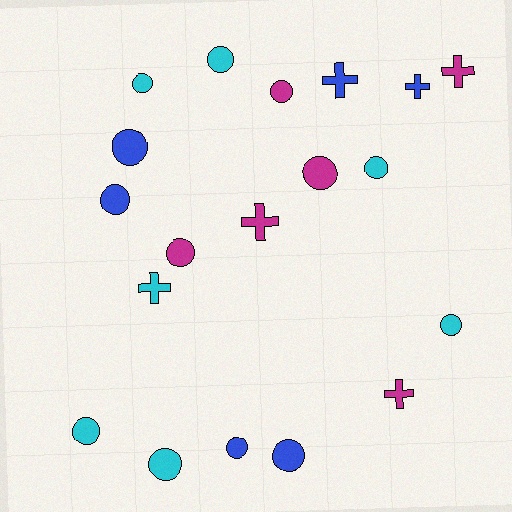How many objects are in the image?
There are 19 objects.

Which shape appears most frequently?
Circle, with 13 objects.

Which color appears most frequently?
Cyan, with 7 objects.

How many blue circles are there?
There are 4 blue circles.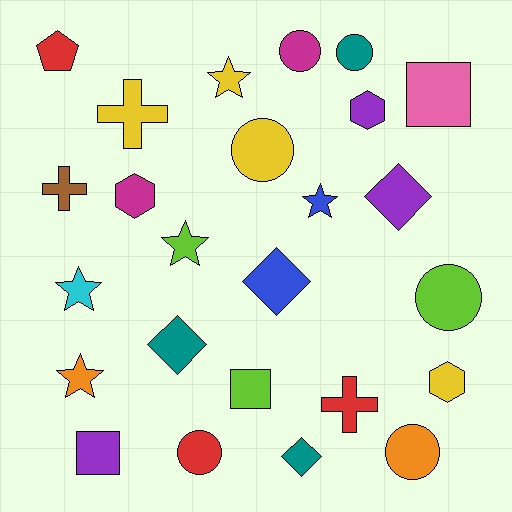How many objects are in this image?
There are 25 objects.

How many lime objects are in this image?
There are 3 lime objects.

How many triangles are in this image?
There are no triangles.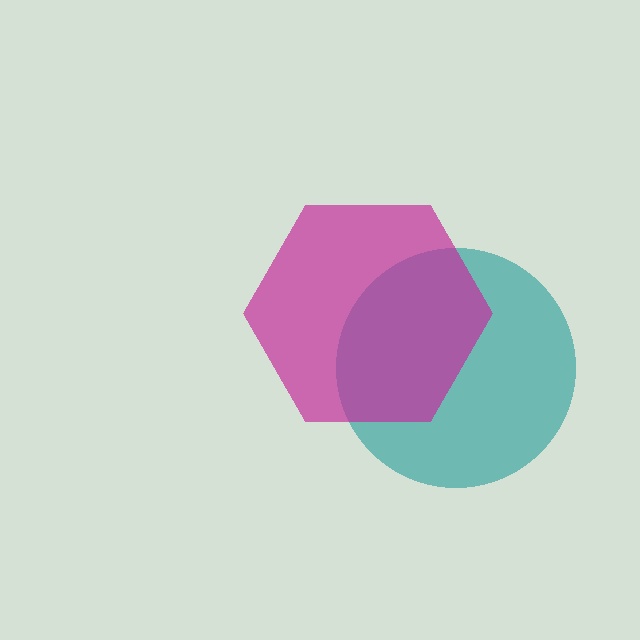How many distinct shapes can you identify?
There are 2 distinct shapes: a teal circle, a magenta hexagon.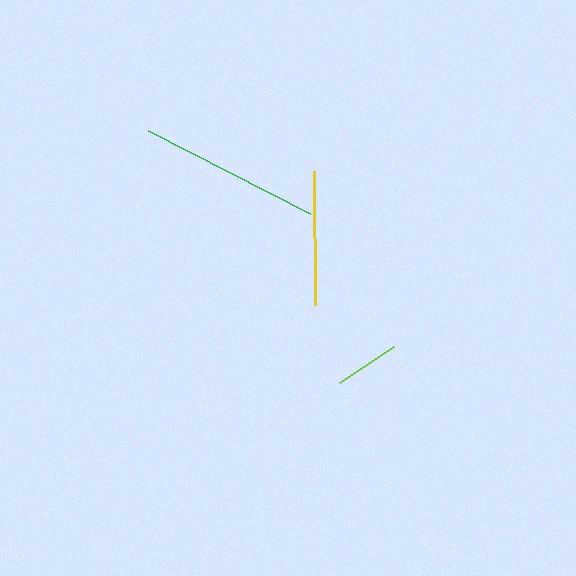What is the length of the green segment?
The green segment is approximately 182 pixels long.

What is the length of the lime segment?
The lime segment is approximately 64 pixels long.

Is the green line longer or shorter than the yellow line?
The green line is longer than the yellow line.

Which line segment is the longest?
The green line is the longest at approximately 182 pixels.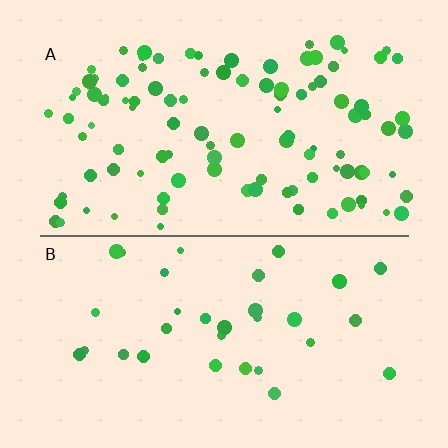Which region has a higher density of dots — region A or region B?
A (the top).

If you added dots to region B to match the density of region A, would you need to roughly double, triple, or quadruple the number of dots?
Approximately triple.